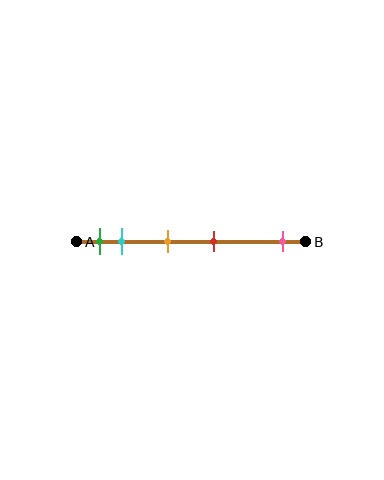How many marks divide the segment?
There are 5 marks dividing the segment.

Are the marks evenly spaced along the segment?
No, the marks are not evenly spaced.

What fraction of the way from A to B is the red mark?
The red mark is approximately 60% (0.6) of the way from A to B.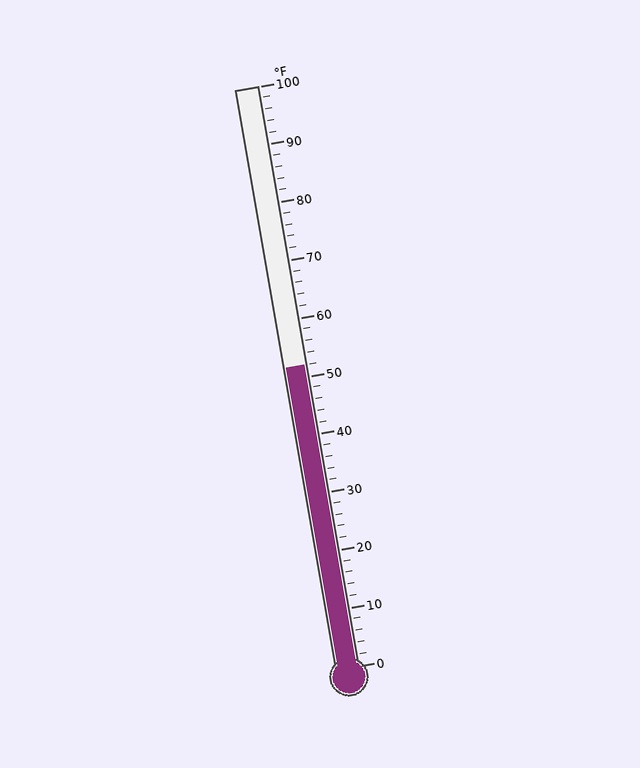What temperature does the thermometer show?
The thermometer shows approximately 52°F.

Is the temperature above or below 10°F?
The temperature is above 10°F.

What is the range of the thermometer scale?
The thermometer scale ranges from 0°F to 100°F.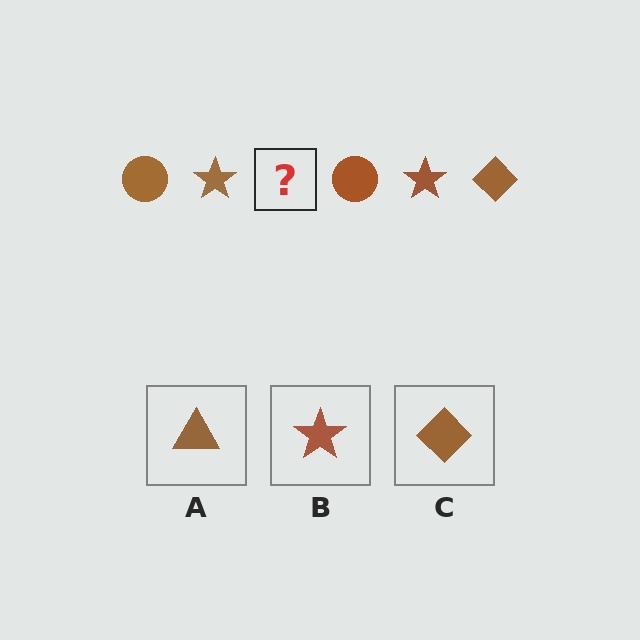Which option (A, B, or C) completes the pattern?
C.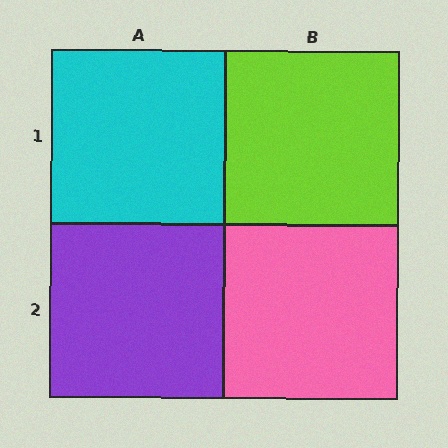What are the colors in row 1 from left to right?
Cyan, lime.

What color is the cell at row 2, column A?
Purple.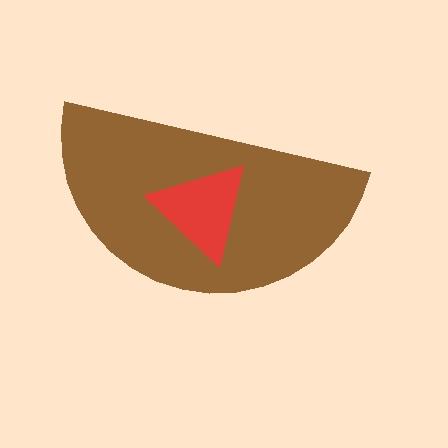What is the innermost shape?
The red triangle.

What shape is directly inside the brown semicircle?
The red triangle.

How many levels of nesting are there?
2.